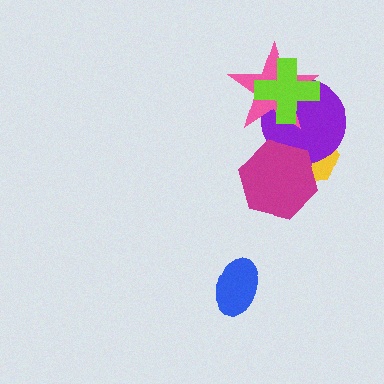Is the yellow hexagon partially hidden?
Yes, it is partially covered by another shape.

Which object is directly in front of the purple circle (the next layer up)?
The pink star is directly in front of the purple circle.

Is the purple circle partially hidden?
Yes, it is partially covered by another shape.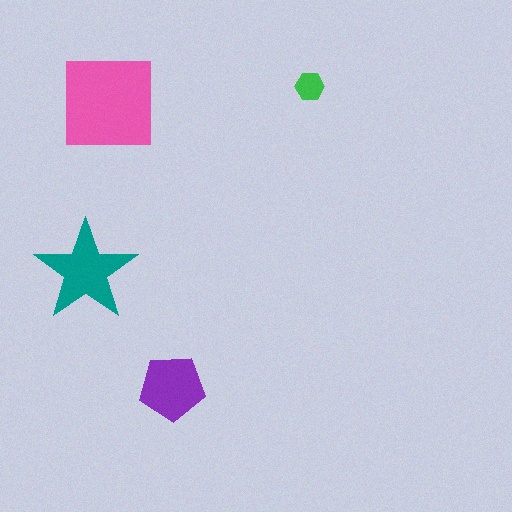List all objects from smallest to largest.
The green hexagon, the purple pentagon, the teal star, the pink square.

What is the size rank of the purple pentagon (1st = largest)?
3rd.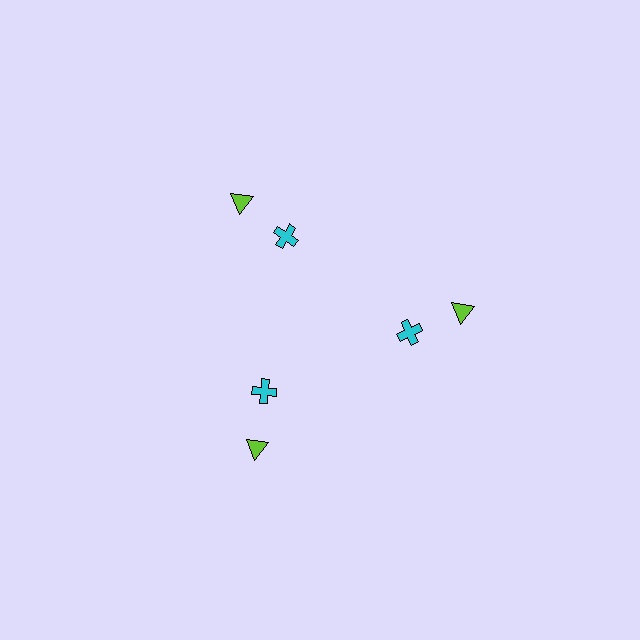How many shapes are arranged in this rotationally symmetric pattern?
There are 6 shapes, arranged in 3 groups of 2.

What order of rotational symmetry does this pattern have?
This pattern has 3-fold rotational symmetry.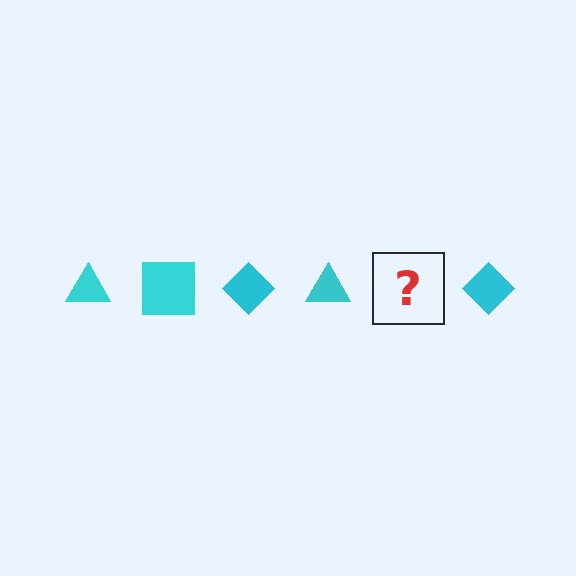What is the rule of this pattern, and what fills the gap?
The rule is that the pattern cycles through triangle, square, diamond shapes in cyan. The gap should be filled with a cyan square.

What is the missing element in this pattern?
The missing element is a cyan square.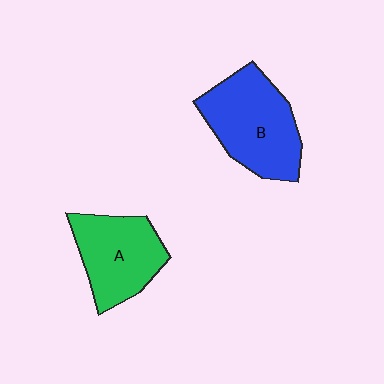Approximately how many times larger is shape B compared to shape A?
Approximately 1.2 times.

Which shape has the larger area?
Shape B (blue).